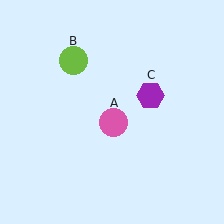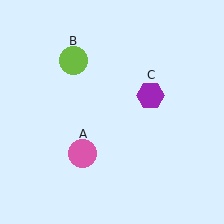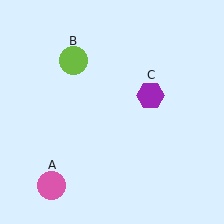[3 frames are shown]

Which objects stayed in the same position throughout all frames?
Lime circle (object B) and purple hexagon (object C) remained stationary.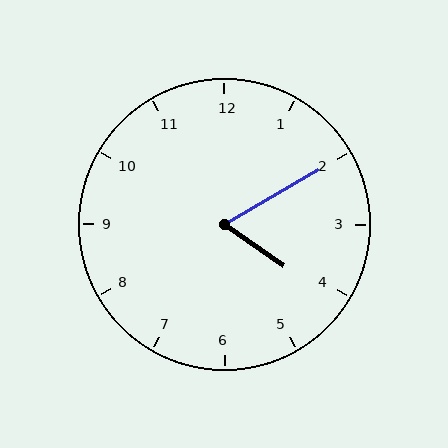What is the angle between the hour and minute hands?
Approximately 65 degrees.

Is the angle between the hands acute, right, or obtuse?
It is acute.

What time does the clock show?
4:10.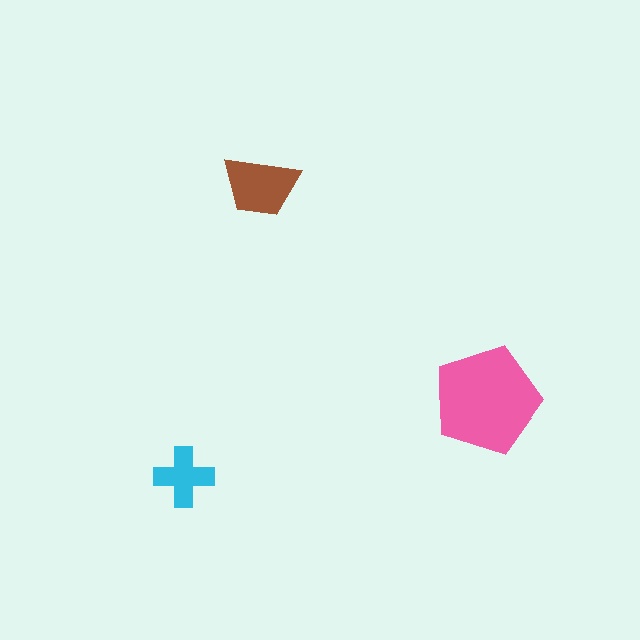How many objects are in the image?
There are 3 objects in the image.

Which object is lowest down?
The cyan cross is bottommost.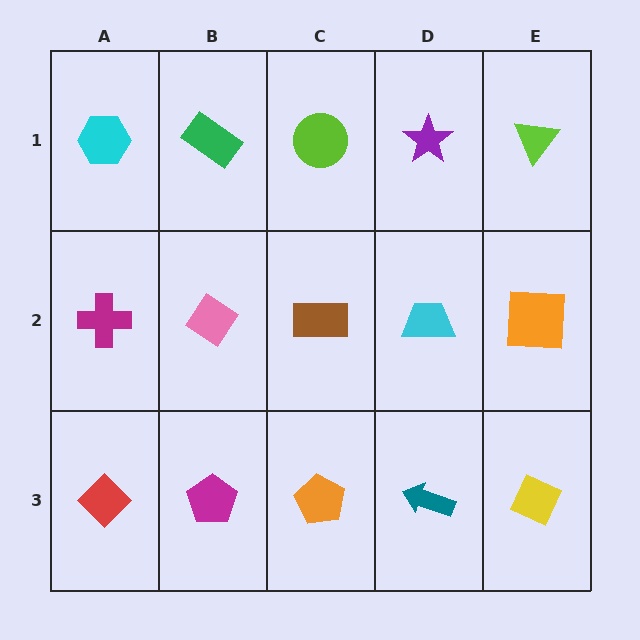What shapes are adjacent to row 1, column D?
A cyan trapezoid (row 2, column D), a lime circle (row 1, column C), a lime triangle (row 1, column E).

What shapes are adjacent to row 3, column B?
A pink diamond (row 2, column B), a red diamond (row 3, column A), an orange pentagon (row 3, column C).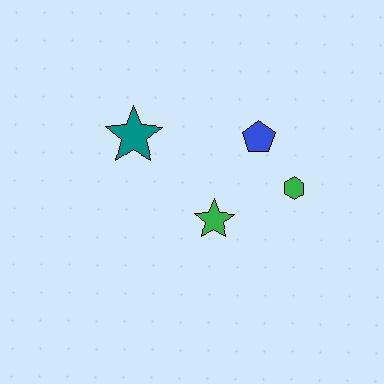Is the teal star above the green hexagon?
Yes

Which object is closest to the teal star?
The green star is closest to the teal star.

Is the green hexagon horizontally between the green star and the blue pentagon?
No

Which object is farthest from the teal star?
The green hexagon is farthest from the teal star.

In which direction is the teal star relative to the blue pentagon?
The teal star is to the left of the blue pentagon.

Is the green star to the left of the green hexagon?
Yes